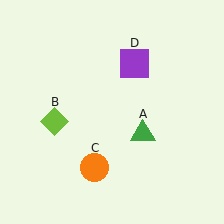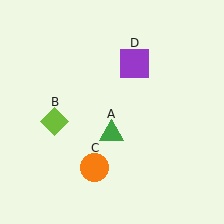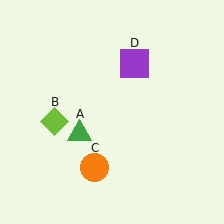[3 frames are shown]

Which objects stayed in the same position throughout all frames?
Lime diamond (object B) and orange circle (object C) and purple square (object D) remained stationary.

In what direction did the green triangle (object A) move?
The green triangle (object A) moved left.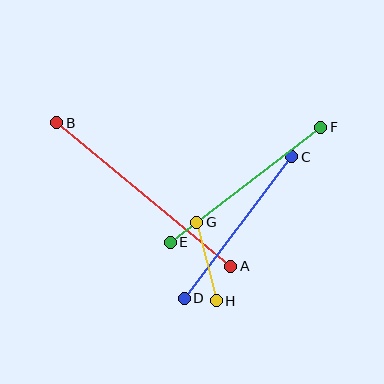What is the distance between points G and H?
The distance is approximately 81 pixels.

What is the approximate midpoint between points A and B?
The midpoint is at approximately (144, 194) pixels.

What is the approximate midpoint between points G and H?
The midpoint is at approximately (207, 262) pixels.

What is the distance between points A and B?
The distance is approximately 225 pixels.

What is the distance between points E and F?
The distance is approximately 189 pixels.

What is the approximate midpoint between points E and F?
The midpoint is at approximately (246, 185) pixels.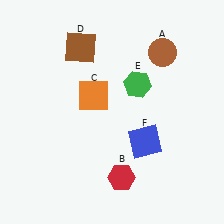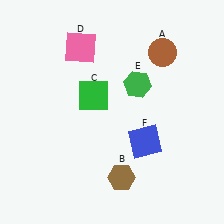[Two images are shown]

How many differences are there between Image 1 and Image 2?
There are 3 differences between the two images.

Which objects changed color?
B changed from red to brown. C changed from orange to green. D changed from brown to pink.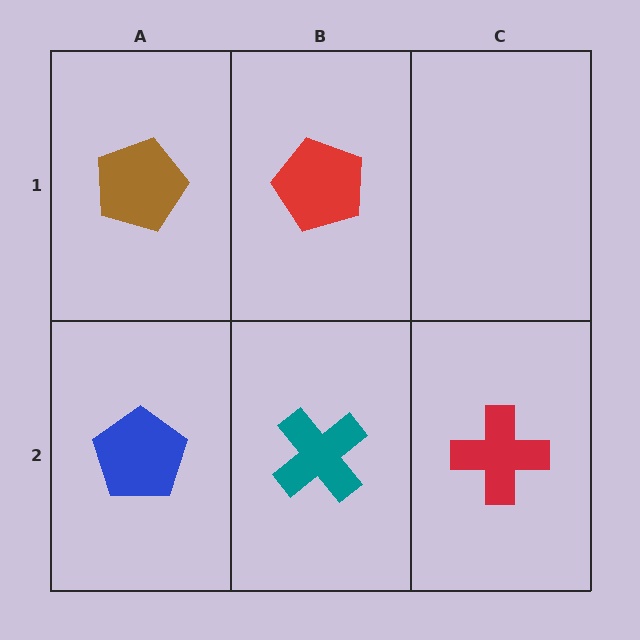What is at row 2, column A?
A blue pentagon.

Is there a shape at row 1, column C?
No, that cell is empty.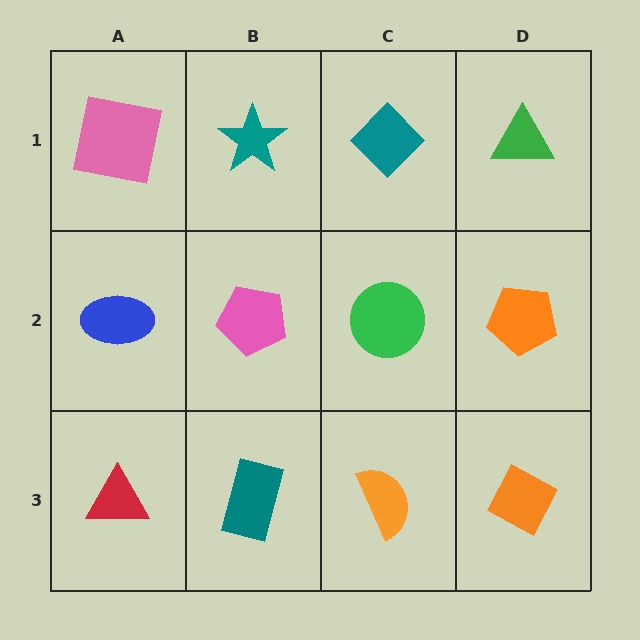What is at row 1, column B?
A teal star.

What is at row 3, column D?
An orange diamond.